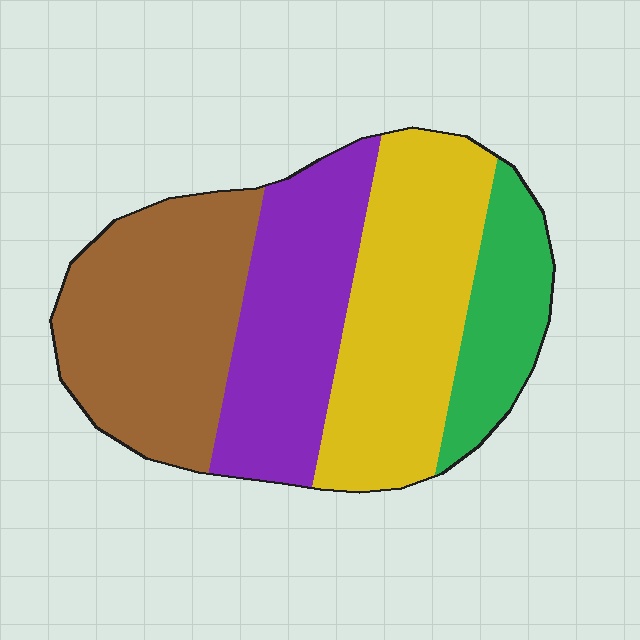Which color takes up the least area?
Green, at roughly 15%.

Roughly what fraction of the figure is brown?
Brown covers around 30% of the figure.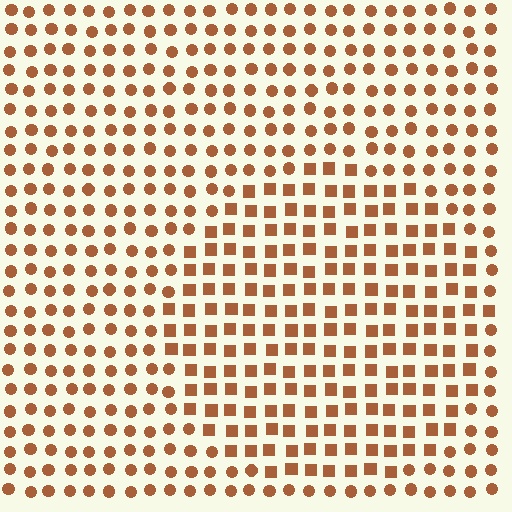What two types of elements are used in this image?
The image uses squares inside the circle region and circles outside it.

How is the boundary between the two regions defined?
The boundary is defined by a change in element shape: squares inside vs. circles outside. All elements share the same color and spacing.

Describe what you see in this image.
The image is filled with small brown elements arranged in a uniform grid. A circle-shaped region contains squares, while the surrounding area contains circles. The boundary is defined purely by the change in element shape.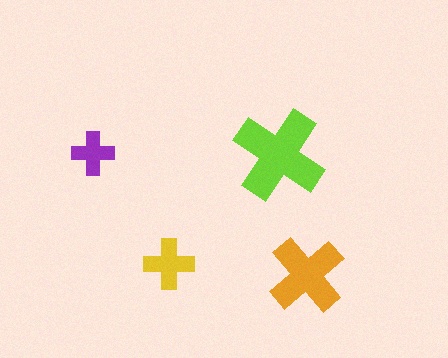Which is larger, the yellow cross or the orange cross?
The orange one.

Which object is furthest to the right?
The orange cross is rightmost.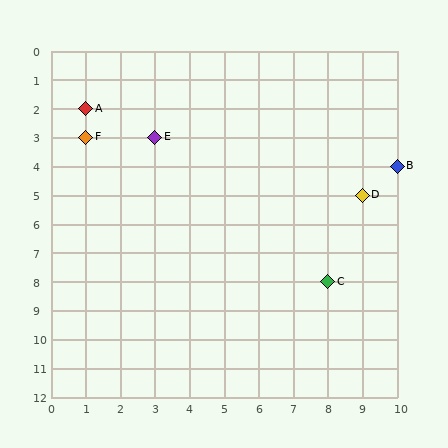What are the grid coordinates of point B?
Point B is at grid coordinates (10, 4).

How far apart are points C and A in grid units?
Points C and A are 7 columns and 6 rows apart (about 9.2 grid units diagonally).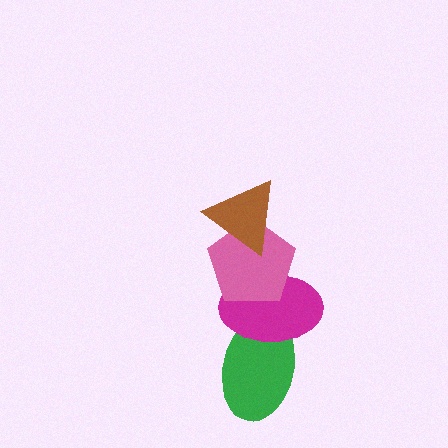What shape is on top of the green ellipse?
The magenta ellipse is on top of the green ellipse.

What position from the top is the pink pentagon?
The pink pentagon is 2nd from the top.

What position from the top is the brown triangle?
The brown triangle is 1st from the top.